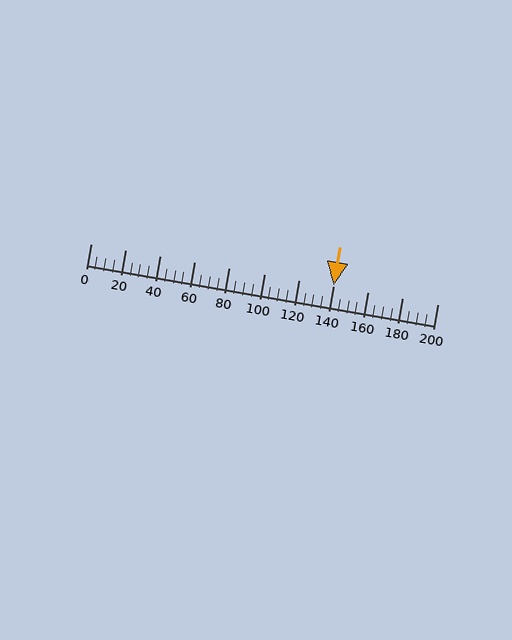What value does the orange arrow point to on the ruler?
The orange arrow points to approximately 140.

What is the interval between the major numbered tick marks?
The major tick marks are spaced 20 units apart.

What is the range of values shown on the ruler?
The ruler shows values from 0 to 200.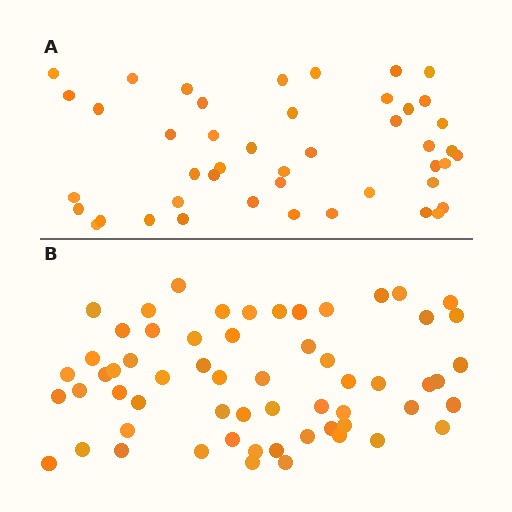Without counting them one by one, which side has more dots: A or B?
Region B (the bottom region) has more dots.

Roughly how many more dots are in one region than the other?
Region B has approximately 15 more dots than region A.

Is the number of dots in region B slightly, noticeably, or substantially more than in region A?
Region B has noticeably more, but not dramatically so. The ratio is roughly 1.3 to 1.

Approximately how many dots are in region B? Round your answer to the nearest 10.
About 60 dots.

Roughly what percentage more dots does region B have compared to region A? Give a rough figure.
About 35% more.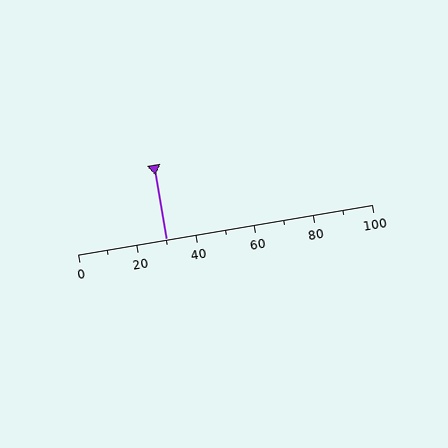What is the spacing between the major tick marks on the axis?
The major ticks are spaced 20 apart.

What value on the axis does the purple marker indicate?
The marker indicates approximately 30.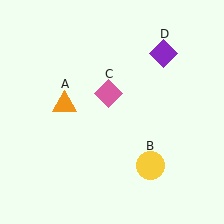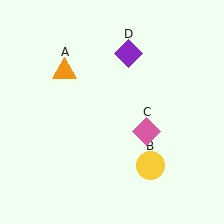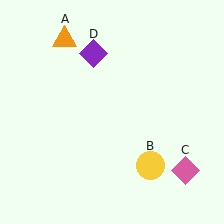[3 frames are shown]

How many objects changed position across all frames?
3 objects changed position: orange triangle (object A), pink diamond (object C), purple diamond (object D).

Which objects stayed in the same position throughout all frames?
Yellow circle (object B) remained stationary.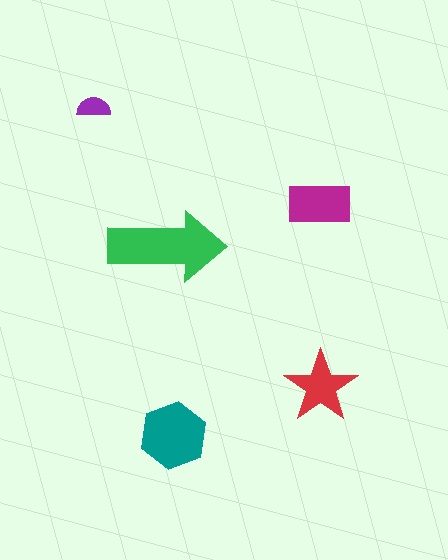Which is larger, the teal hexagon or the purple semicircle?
The teal hexagon.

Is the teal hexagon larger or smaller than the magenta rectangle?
Larger.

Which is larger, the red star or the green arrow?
The green arrow.